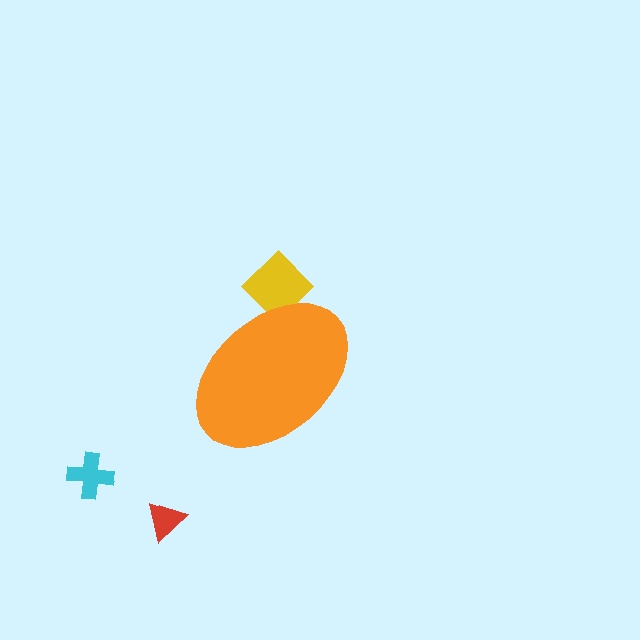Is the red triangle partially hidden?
No, the red triangle is fully visible.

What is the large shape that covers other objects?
An orange ellipse.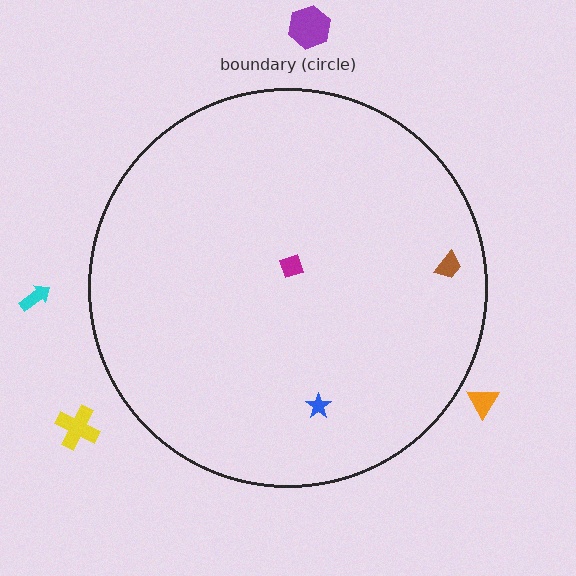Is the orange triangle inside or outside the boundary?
Outside.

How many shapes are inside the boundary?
3 inside, 4 outside.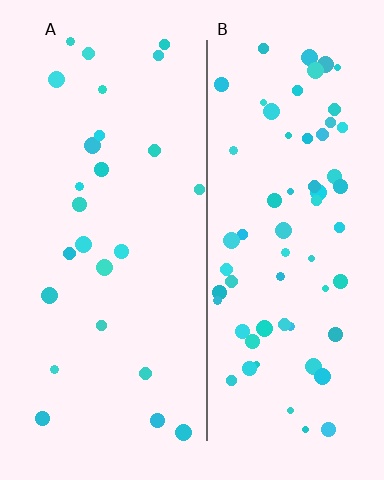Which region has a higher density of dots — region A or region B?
B (the right).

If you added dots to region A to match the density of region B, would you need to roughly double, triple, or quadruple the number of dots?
Approximately triple.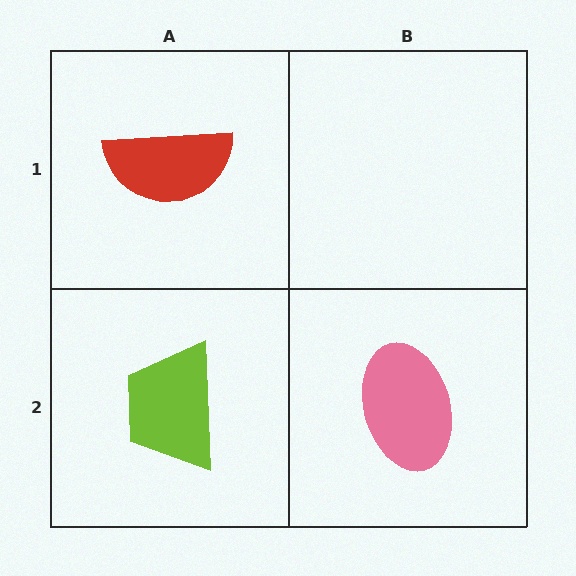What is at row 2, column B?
A pink ellipse.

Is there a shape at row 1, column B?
No, that cell is empty.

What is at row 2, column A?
A lime trapezoid.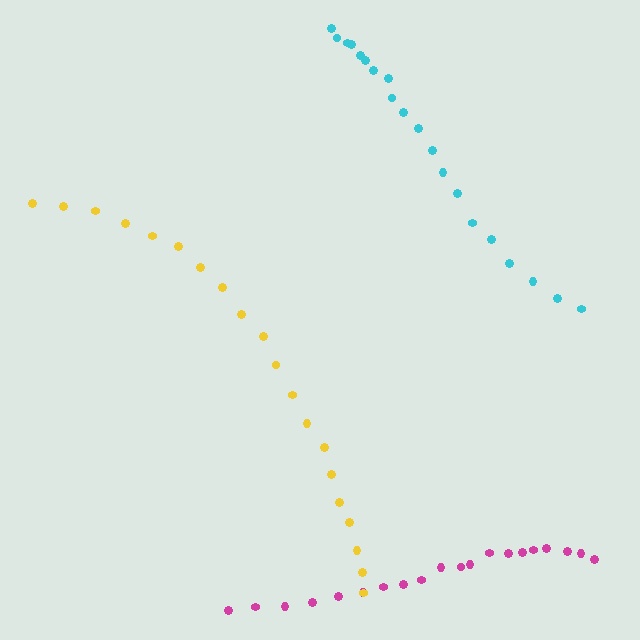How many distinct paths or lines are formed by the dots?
There are 3 distinct paths.